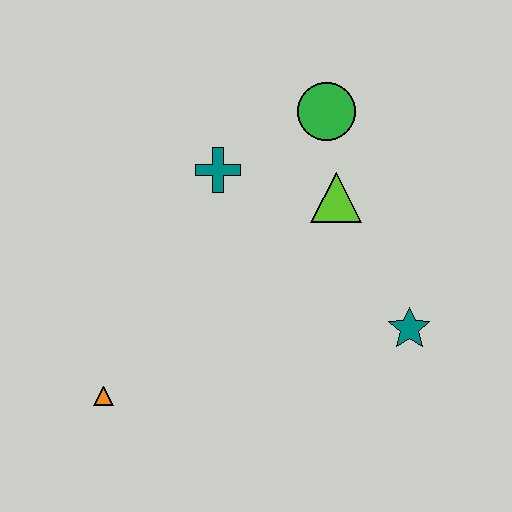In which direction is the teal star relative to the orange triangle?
The teal star is to the right of the orange triangle.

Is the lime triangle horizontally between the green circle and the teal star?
Yes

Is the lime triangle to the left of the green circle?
No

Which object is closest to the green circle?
The lime triangle is closest to the green circle.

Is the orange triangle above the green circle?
No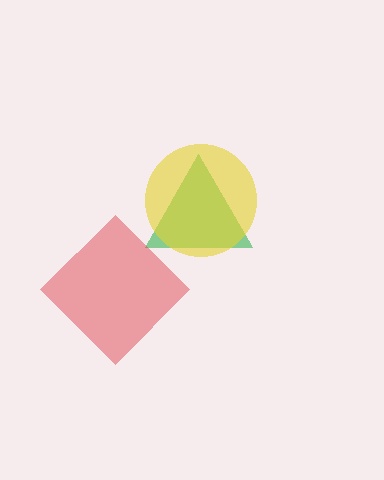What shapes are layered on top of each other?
The layered shapes are: a green triangle, a red diamond, a yellow circle.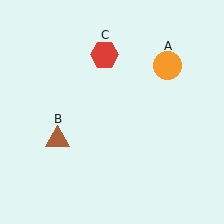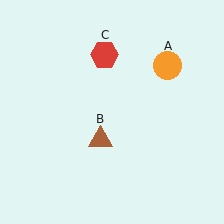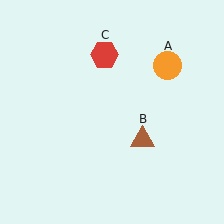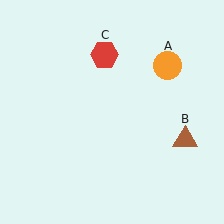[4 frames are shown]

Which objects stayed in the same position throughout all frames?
Orange circle (object A) and red hexagon (object C) remained stationary.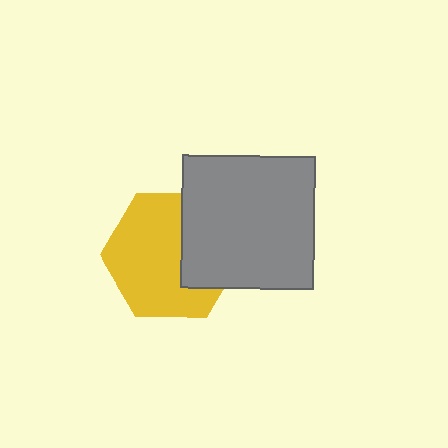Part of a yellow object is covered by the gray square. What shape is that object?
It is a hexagon.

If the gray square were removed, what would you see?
You would see the complete yellow hexagon.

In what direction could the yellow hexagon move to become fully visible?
The yellow hexagon could move left. That would shift it out from behind the gray square entirely.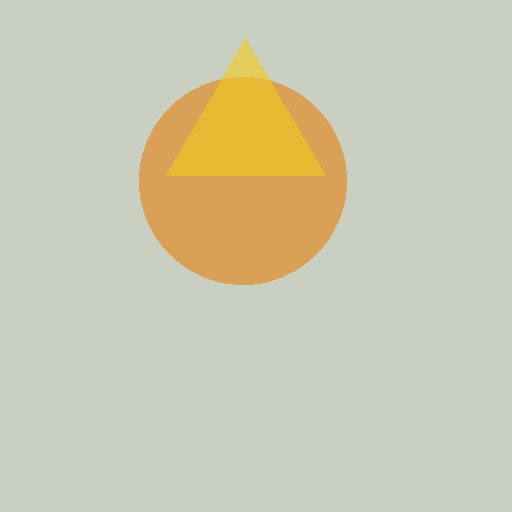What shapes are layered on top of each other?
The layered shapes are: an orange circle, a yellow triangle.